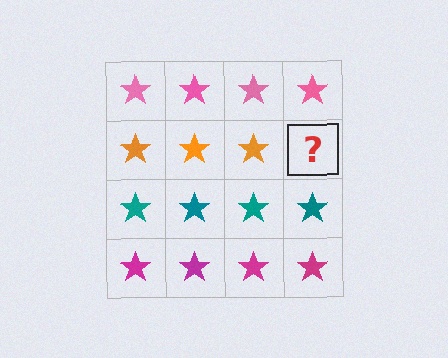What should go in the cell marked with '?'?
The missing cell should contain an orange star.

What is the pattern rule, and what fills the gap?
The rule is that each row has a consistent color. The gap should be filled with an orange star.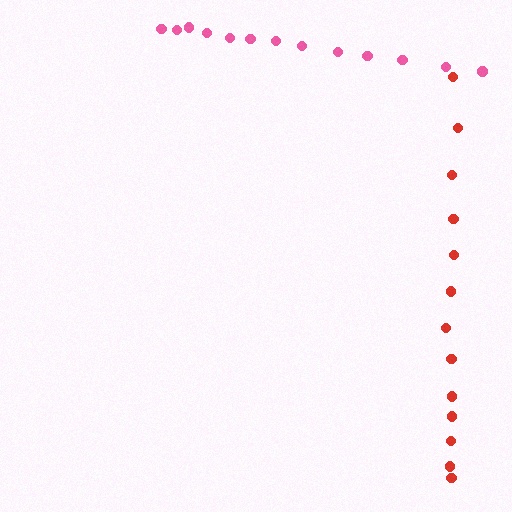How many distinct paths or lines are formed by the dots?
There are 2 distinct paths.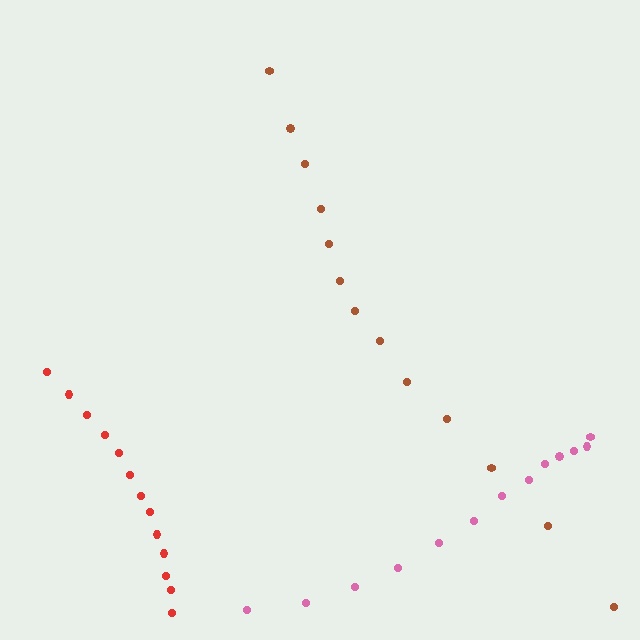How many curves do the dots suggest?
There are 3 distinct paths.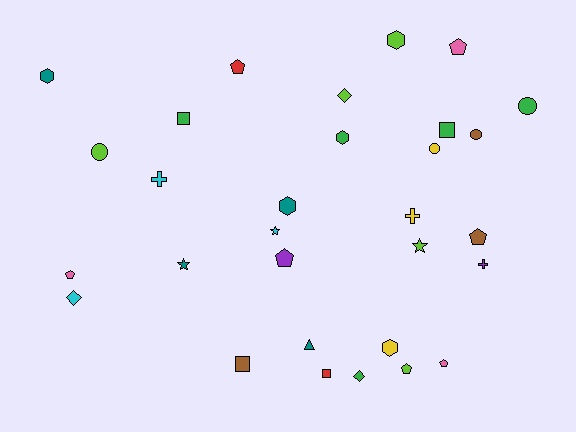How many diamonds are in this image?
There are 3 diamonds.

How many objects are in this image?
There are 30 objects.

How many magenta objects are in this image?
There are no magenta objects.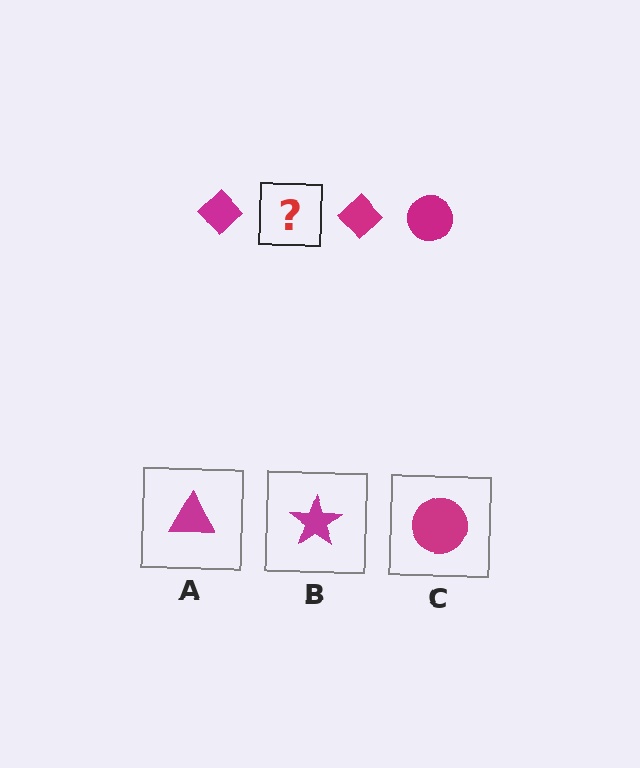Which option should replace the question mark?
Option C.